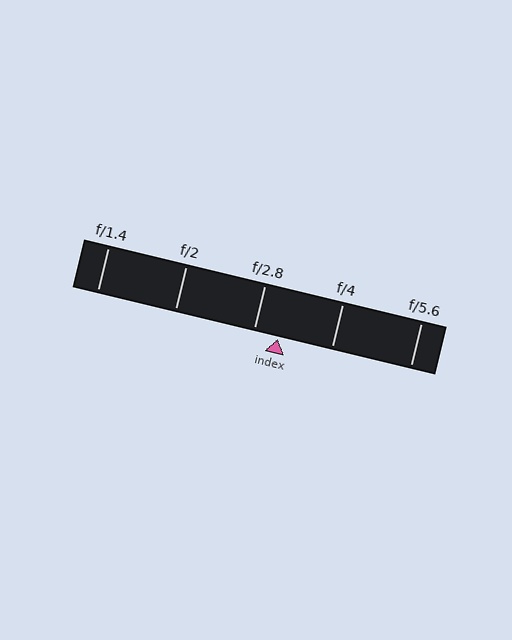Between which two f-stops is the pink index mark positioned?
The index mark is between f/2.8 and f/4.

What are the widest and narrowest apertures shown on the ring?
The widest aperture shown is f/1.4 and the narrowest is f/5.6.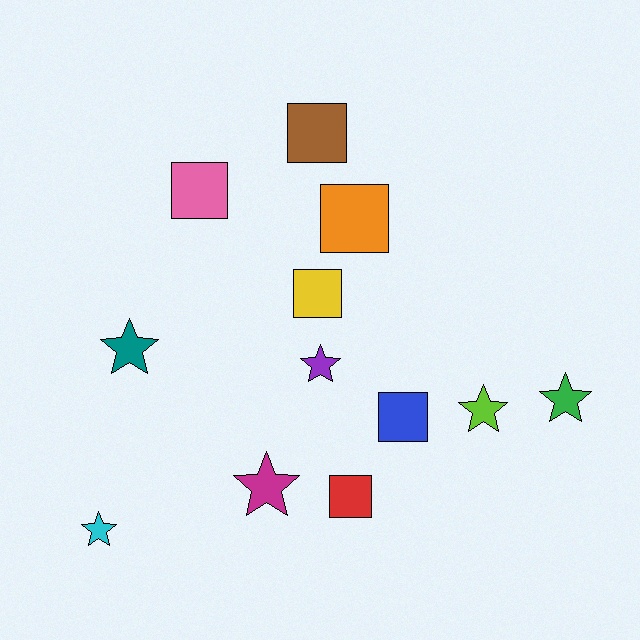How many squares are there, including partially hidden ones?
There are 6 squares.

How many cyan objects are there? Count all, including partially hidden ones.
There is 1 cyan object.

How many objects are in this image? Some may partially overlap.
There are 12 objects.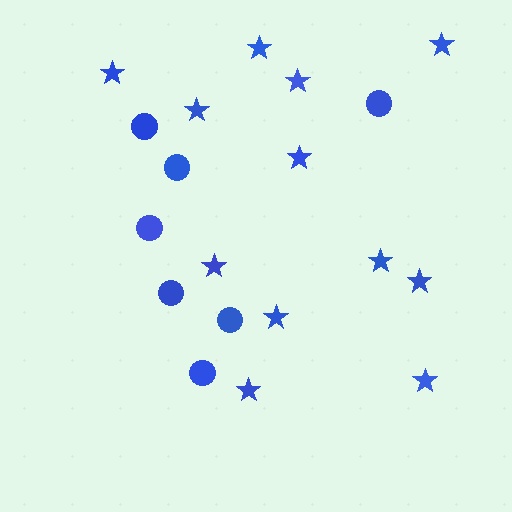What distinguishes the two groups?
There are 2 groups: one group of circles (7) and one group of stars (12).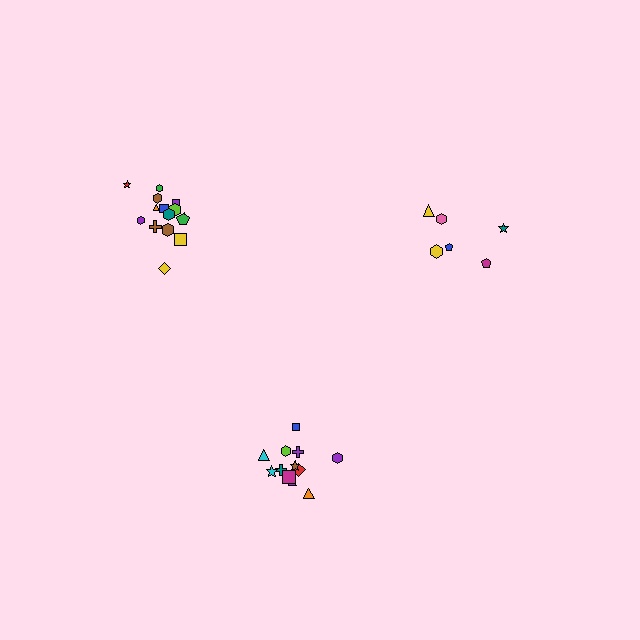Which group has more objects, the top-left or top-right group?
The top-left group.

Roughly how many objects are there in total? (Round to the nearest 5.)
Roughly 35 objects in total.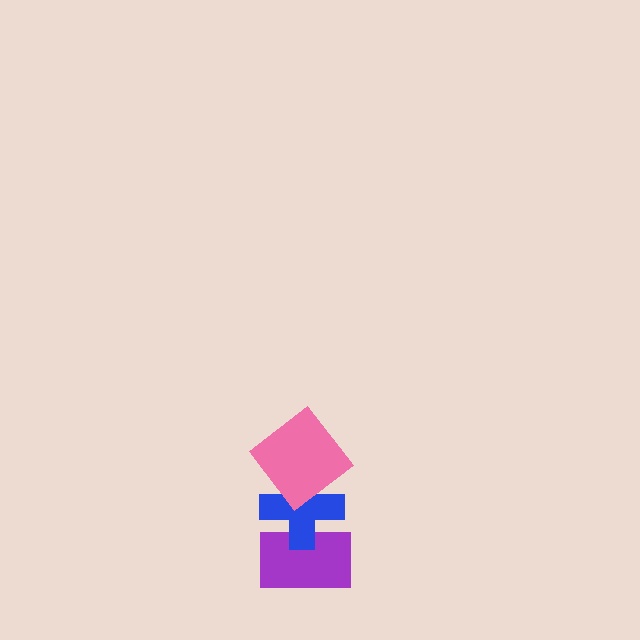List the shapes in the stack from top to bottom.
From top to bottom: the pink diamond, the blue cross, the purple rectangle.